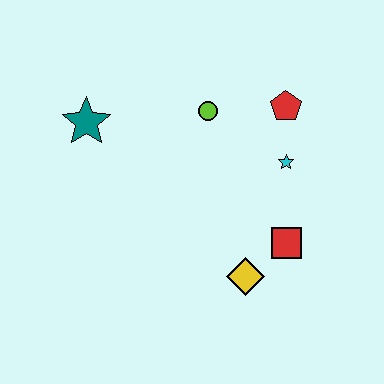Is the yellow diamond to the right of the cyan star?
No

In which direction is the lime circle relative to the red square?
The lime circle is above the red square.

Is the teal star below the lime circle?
Yes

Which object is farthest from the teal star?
The red square is farthest from the teal star.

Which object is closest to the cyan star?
The red pentagon is closest to the cyan star.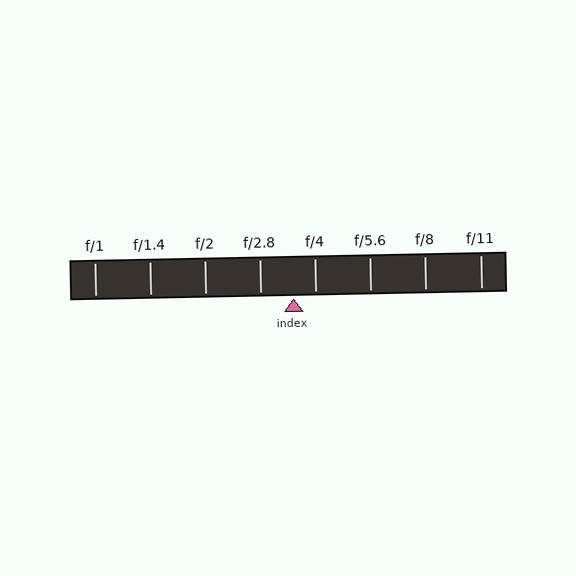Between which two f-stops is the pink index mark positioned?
The index mark is between f/2.8 and f/4.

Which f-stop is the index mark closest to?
The index mark is closest to f/4.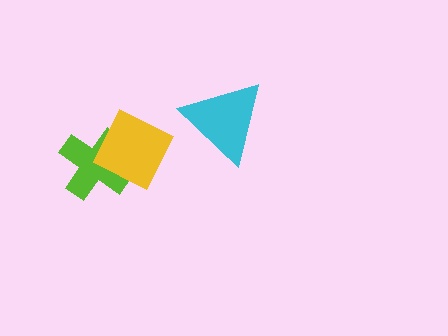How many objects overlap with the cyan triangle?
0 objects overlap with the cyan triangle.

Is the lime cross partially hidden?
Yes, it is partially covered by another shape.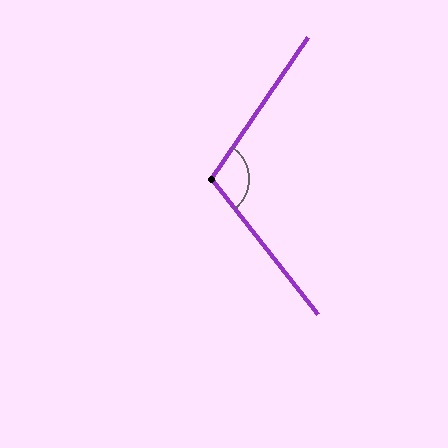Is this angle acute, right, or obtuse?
It is obtuse.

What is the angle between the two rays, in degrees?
Approximately 107 degrees.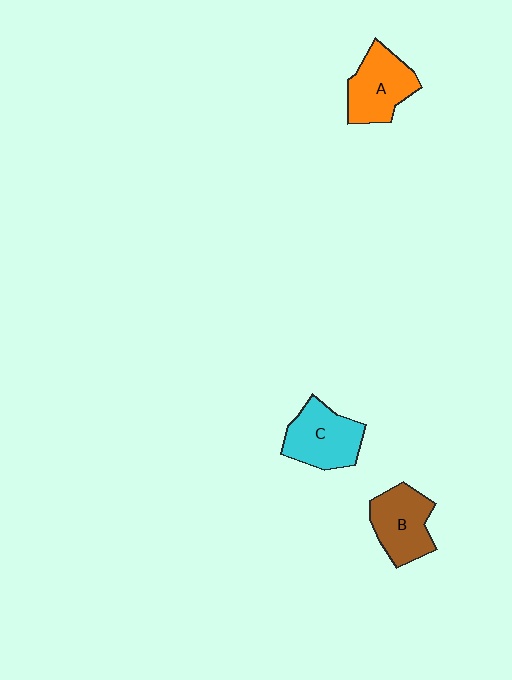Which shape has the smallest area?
Shape B (brown).